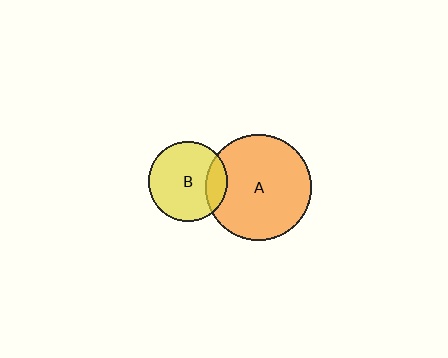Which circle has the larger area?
Circle A (orange).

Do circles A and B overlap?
Yes.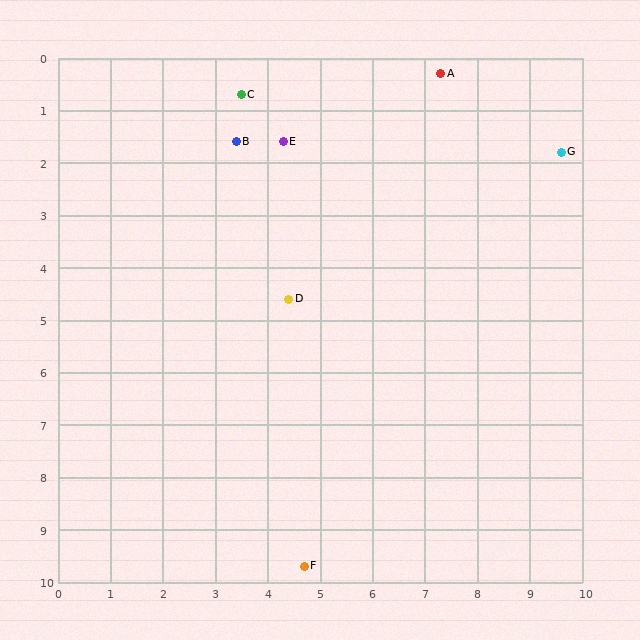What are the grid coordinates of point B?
Point B is at approximately (3.4, 1.6).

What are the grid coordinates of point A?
Point A is at approximately (7.3, 0.3).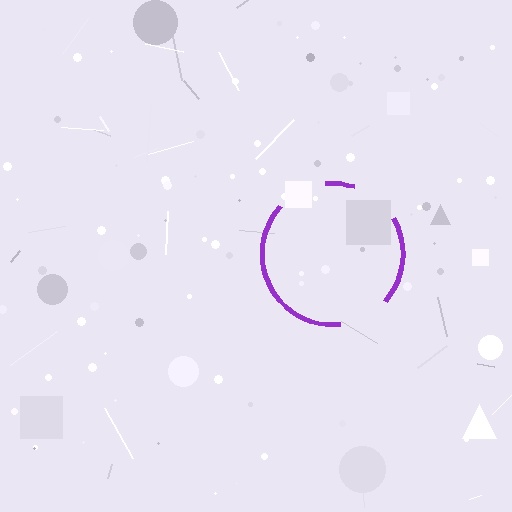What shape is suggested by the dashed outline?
The dashed outline suggests a circle.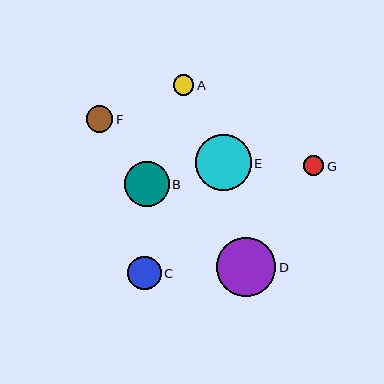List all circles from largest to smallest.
From largest to smallest: D, E, B, C, F, A, G.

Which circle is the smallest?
Circle G is the smallest with a size of approximately 20 pixels.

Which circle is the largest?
Circle D is the largest with a size of approximately 59 pixels.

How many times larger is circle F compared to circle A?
Circle F is approximately 1.3 times the size of circle A.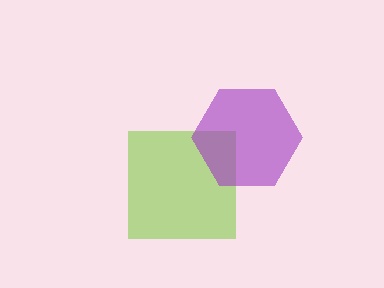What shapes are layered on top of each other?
The layered shapes are: a lime square, a purple hexagon.